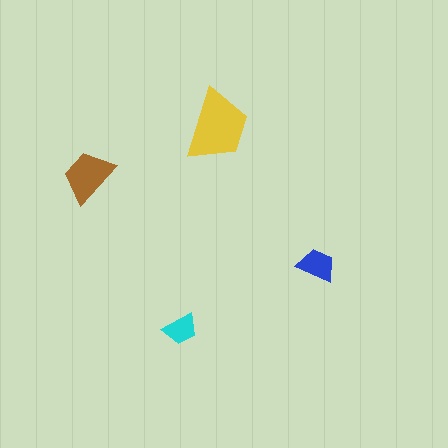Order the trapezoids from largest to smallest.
the yellow one, the brown one, the blue one, the cyan one.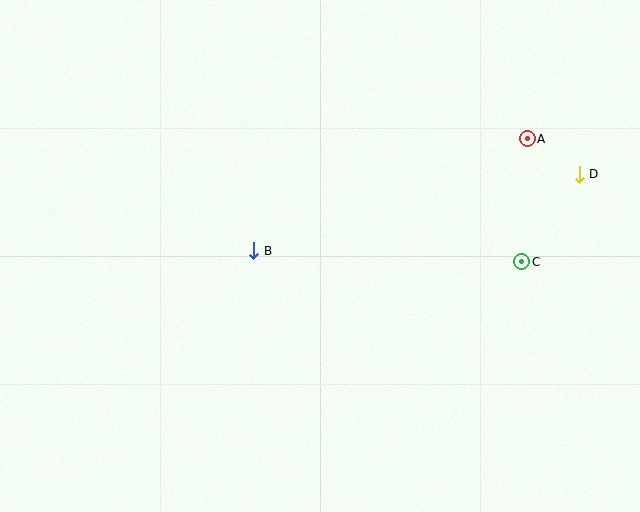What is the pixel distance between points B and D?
The distance between B and D is 334 pixels.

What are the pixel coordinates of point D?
Point D is at (579, 174).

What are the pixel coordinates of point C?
Point C is at (522, 262).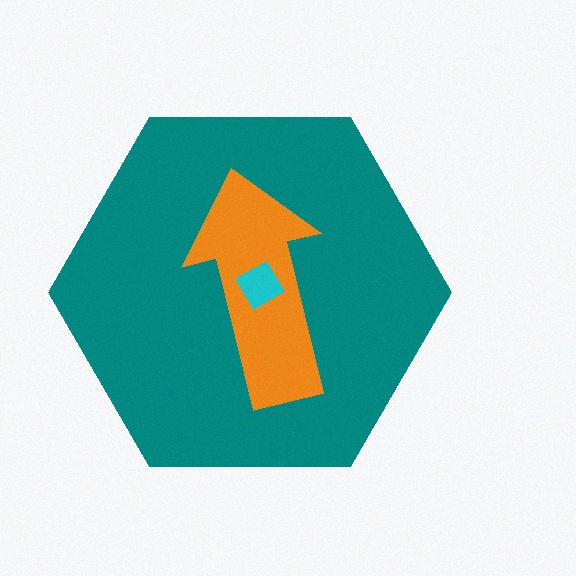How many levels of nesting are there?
3.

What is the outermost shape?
The teal hexagon.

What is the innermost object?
The cyan square.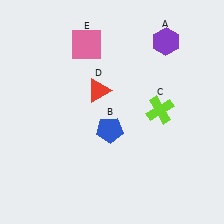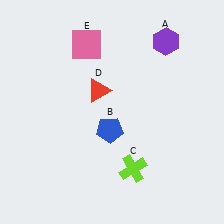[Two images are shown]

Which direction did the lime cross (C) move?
The lime cross (C) moved down.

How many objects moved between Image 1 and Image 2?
1 object moved between the two images.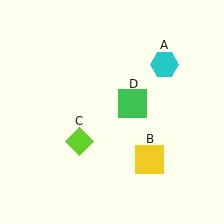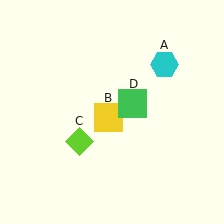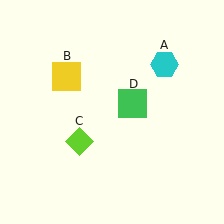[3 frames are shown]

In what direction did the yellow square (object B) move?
The yellow square (object B) moved up and to the left.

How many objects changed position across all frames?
1 object changed position: yellow square (object B).